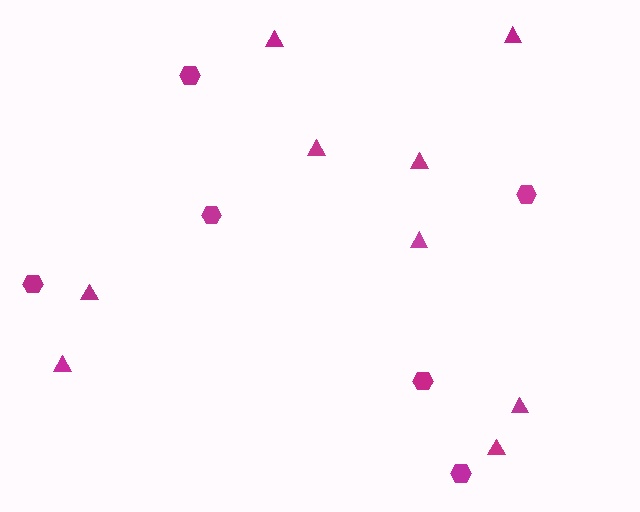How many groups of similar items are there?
There are 2 groups: one group of triangles (9) and one group of hexagons (6).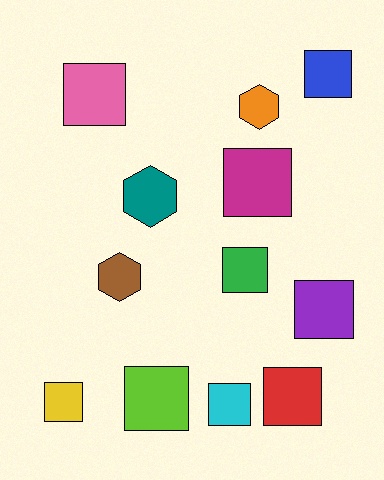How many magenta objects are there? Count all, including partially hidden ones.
There is 1 magenta object.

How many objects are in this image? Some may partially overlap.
There are 12 objects.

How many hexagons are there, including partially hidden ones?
There are 3 hexagons.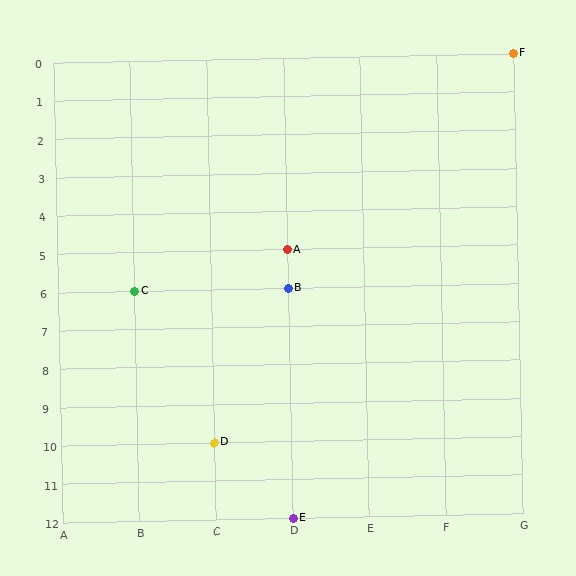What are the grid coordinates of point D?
Point D is at grid coordinates (C, 10).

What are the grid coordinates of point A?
Point A is at grid coordinates (D, 5).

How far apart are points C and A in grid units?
Points C and A are 2 columns and 1 row apart (about 2.2 grid units diagonally).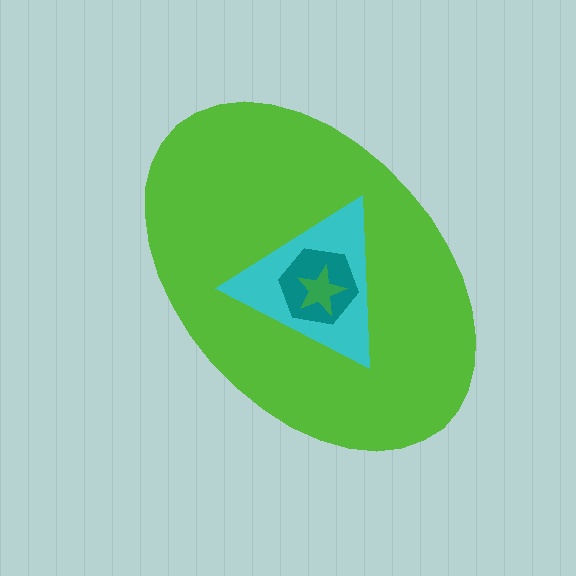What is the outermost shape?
The lime ellipse.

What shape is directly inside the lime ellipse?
The cyan triangle.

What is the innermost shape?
The green star.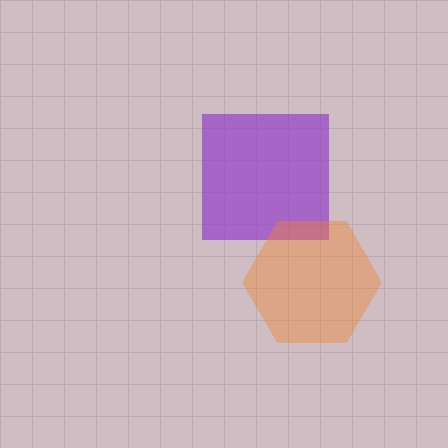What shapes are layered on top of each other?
The layered shapes are: a purple square, an orange hexagon.